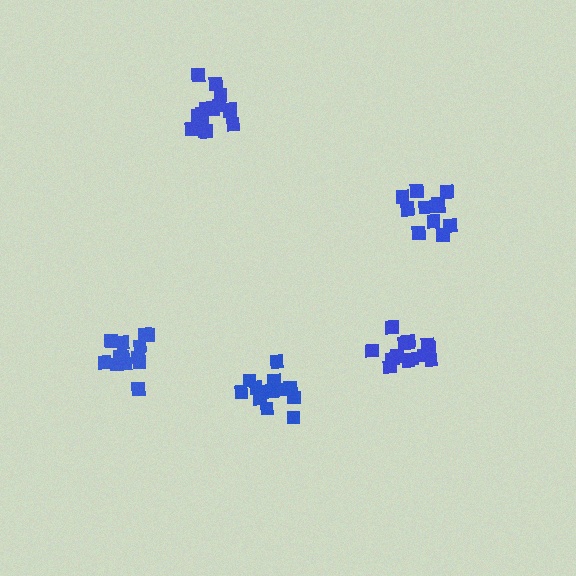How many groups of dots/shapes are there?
There are 5 groups.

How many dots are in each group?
Group 1: 12 dots, Group 2: 13 dots, Group 3: 15 dots, Group 4: 16 dots, Group 5: 14 dots (70 total).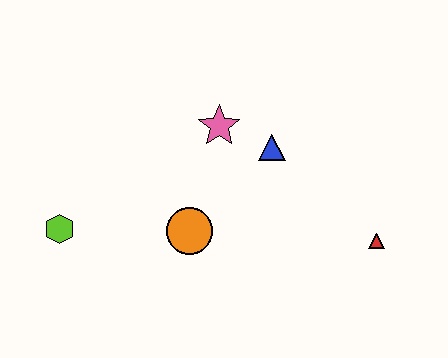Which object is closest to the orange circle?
The pink star is closest to the orange circle.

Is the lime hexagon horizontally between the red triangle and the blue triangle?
No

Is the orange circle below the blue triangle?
Yes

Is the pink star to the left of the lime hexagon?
No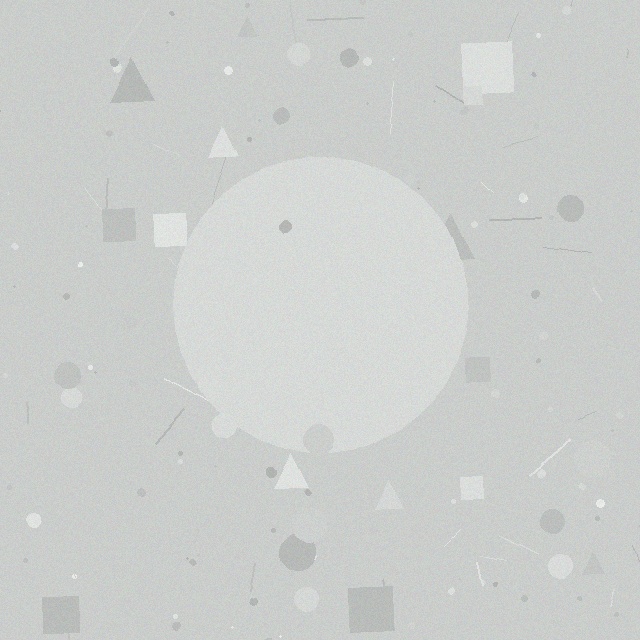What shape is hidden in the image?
A circle is hidden in the image.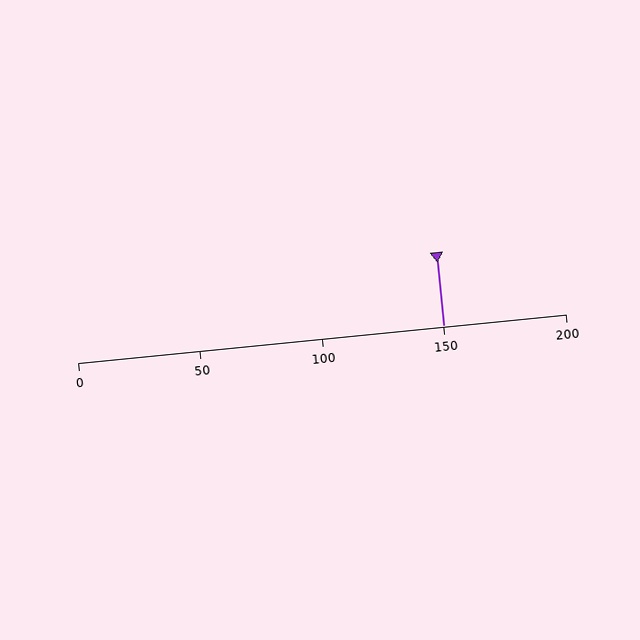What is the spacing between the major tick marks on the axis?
The major ticks are spaced 50 apart.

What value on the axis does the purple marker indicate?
The marker indicates approximately 150.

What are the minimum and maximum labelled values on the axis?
The axis runs from 0 to 200.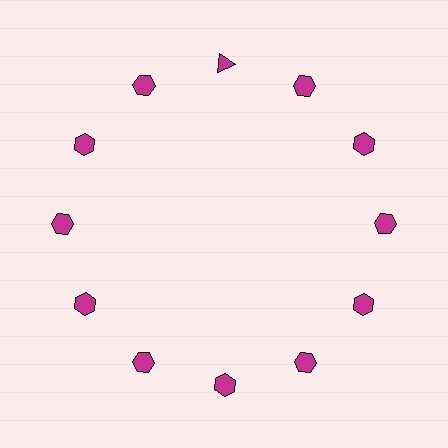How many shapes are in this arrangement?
There are 12 shapes arranged in a ring pattern.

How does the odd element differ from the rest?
It has a different shape: triangle instead of hexagon.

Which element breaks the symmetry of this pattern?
The magenta triangle at roughly the 12 o'clock position breaks the symmetry. All other shapes are magenta hexagons.